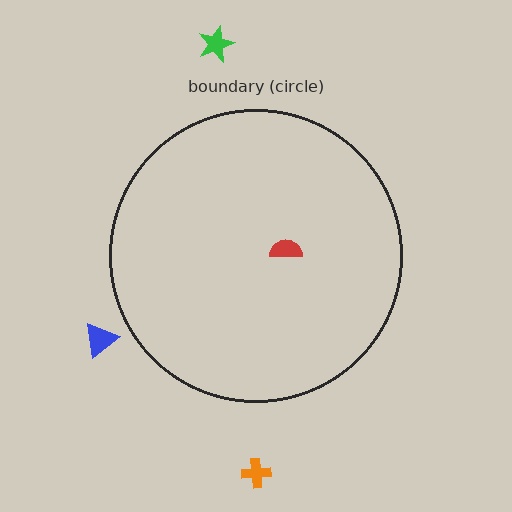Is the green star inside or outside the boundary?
Outside.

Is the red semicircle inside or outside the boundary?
Inside.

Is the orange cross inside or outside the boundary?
Outside.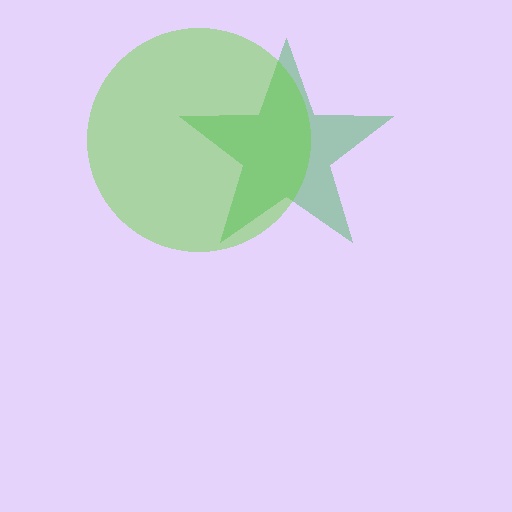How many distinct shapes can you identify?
There are 2 distinct shapes: a green star, a lime circle.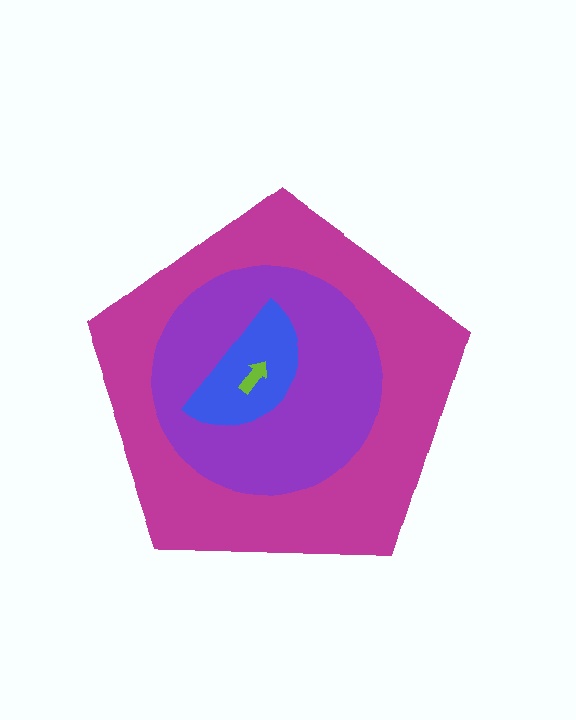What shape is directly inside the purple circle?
The blue semicircle.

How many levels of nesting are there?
4.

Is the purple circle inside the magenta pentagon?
Yes.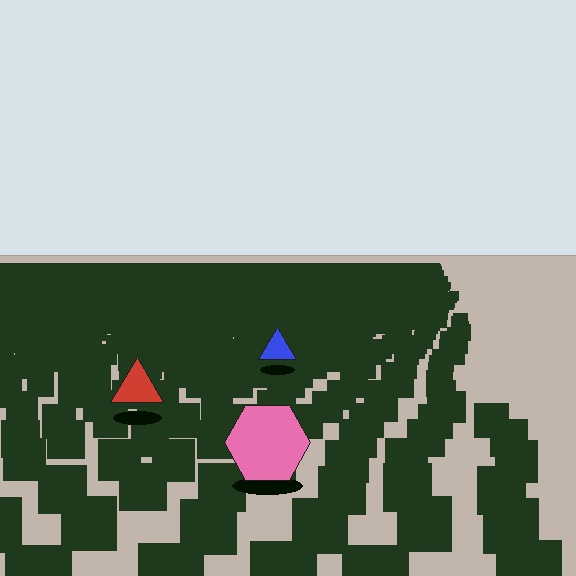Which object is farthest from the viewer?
The blue triangle is farthest from the viewer. It appears smaller and the ground texture around it is denser.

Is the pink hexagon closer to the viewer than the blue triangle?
Yes. The pink hexagon is closer — you can tell from the texture gradient: the ground texture is coarser near it.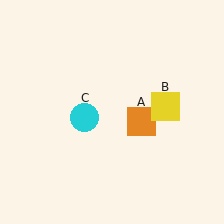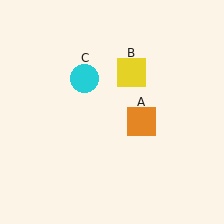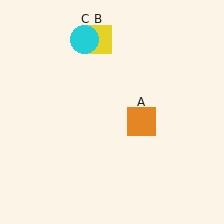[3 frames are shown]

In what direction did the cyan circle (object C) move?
The cyan circle (object C) moved up.